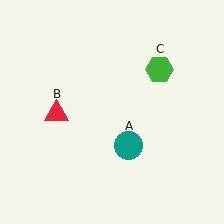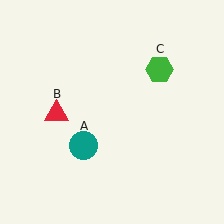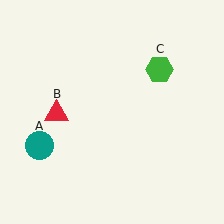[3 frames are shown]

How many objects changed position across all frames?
1 object changed position: teal circle (object A).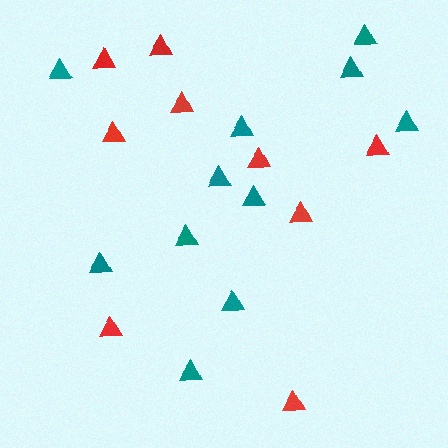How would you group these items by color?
There are 2 groups: one group of red triangles (9) and one group of teal triangles (11).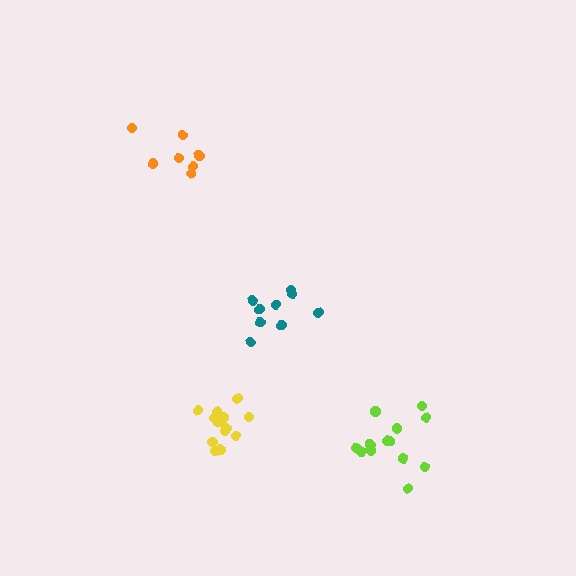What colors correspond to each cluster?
The clusters are colored: teal, yellow, orange, lime.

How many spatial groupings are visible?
There are 4 spatial groupings.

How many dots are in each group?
Group 1: 9 dots, Group 2: 13 dots, Group 3: 7 dots, Group 4: 13 dots (42 total).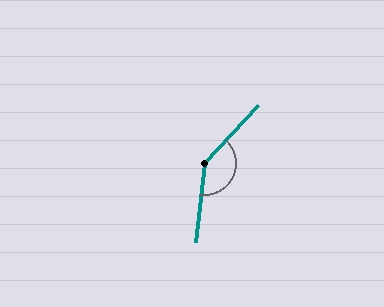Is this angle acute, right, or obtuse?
It is obtuse.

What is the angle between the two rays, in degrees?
Approximately 143 degrees.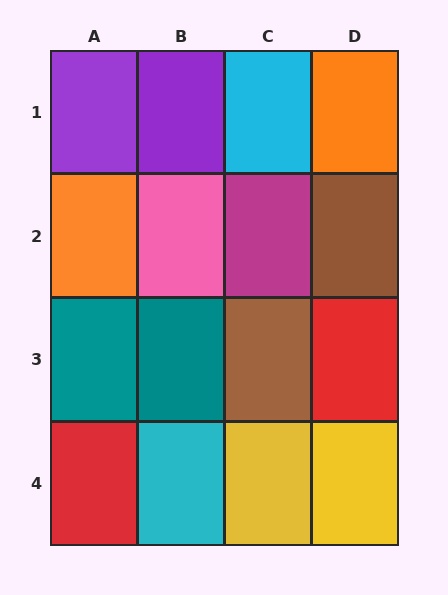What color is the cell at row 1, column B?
Purple.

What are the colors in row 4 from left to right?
Red, cyan, yellow, yellow.